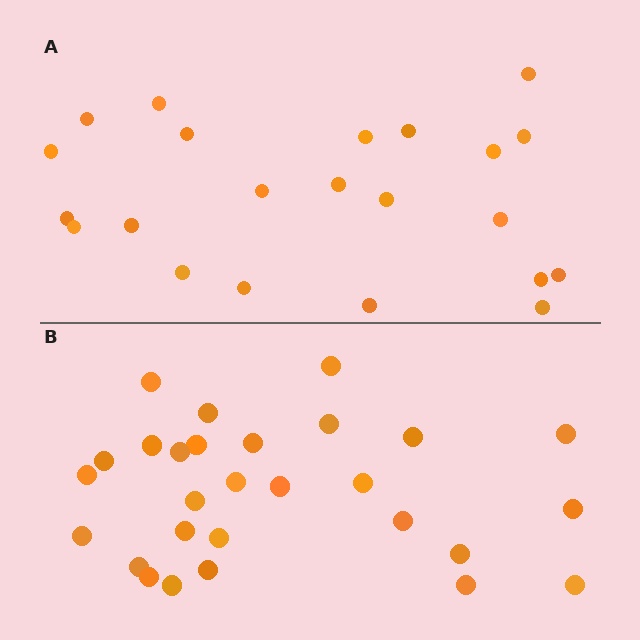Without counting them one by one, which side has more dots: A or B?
Region B (the bottom region) has more dots.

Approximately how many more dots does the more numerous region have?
Region B has about 6 more dots than region A.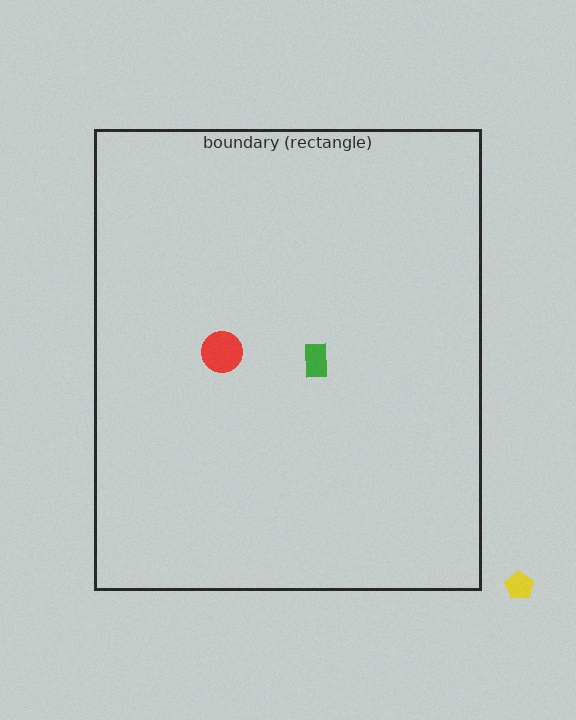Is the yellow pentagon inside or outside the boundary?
Outside.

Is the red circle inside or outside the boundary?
Inside.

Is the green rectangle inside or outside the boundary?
Inside.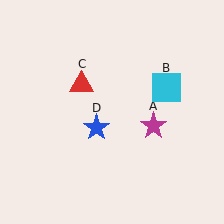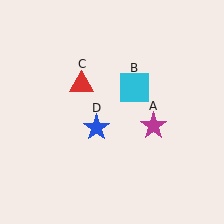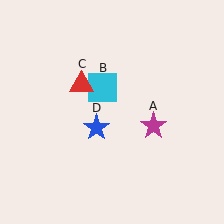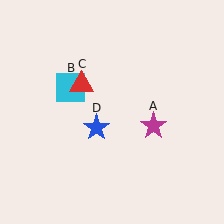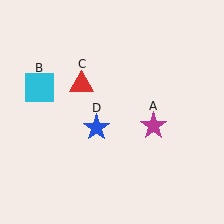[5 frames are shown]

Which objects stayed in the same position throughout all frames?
Magenta star (object A) and red triangle (object C) and blue star (object D) remained stationary.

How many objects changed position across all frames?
1 object changed position: cyan square (object B).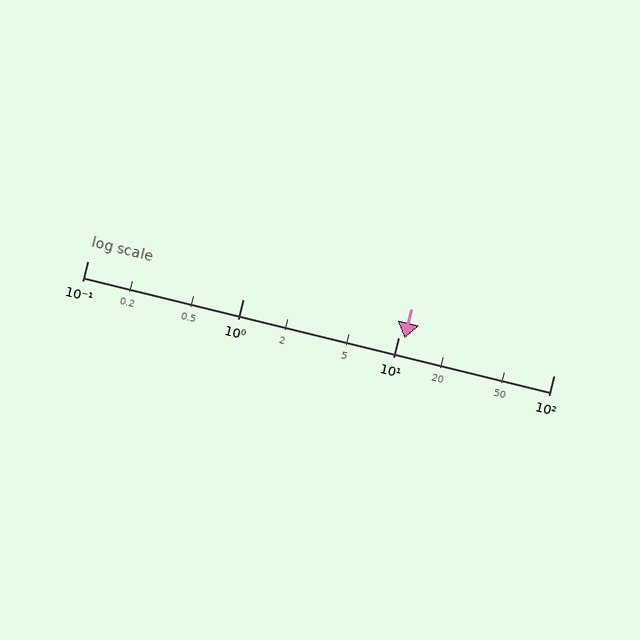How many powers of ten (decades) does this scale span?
The scale spans 3 decades, from 0.1 to 100.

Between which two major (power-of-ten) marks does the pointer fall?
The pointer is between 10 and 100.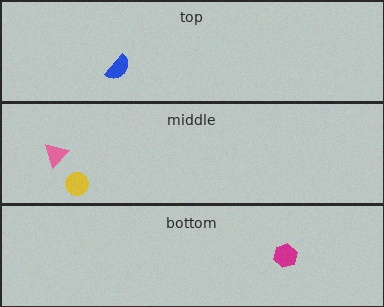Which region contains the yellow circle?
The middle region.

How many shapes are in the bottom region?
1.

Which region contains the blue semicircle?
The top region.